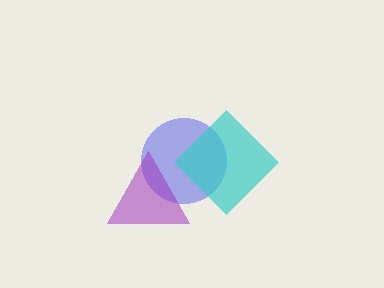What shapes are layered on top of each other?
The layered shapes are: a blue circle, a purple triangle, a cyan diamond.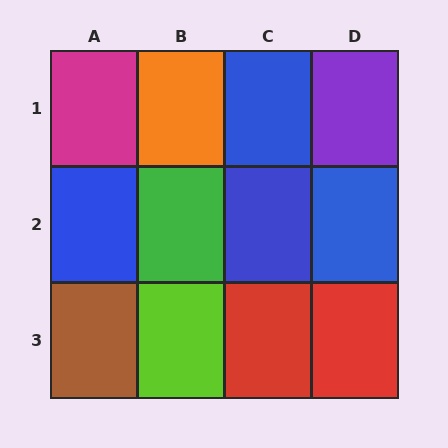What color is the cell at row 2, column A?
Blue.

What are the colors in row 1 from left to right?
Magenta, orange, blue, purple.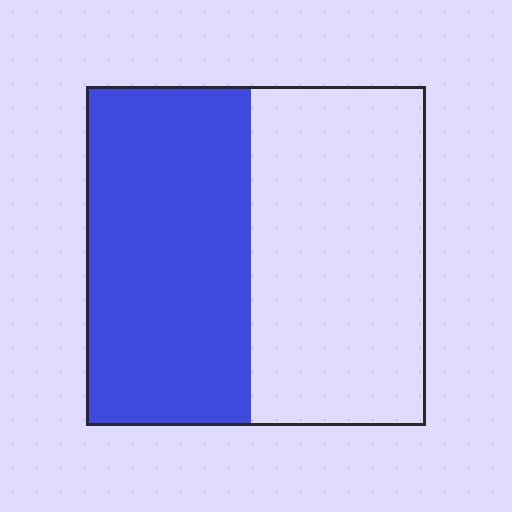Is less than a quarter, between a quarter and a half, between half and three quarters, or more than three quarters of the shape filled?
Between a quarter and a half.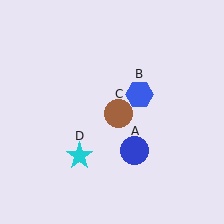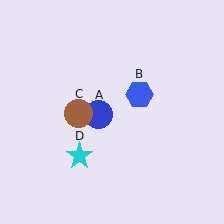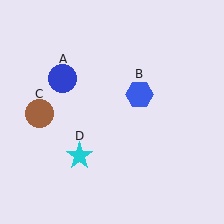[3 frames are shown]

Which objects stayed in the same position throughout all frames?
Blue hexagon (object B) and cyan star (object D) remained stationary.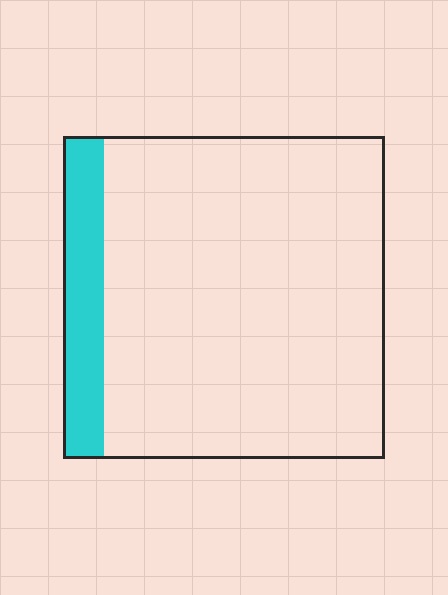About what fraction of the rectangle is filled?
About one eighth (1/8).